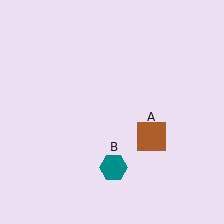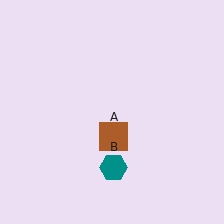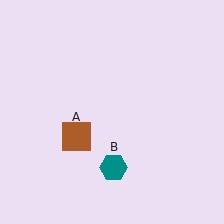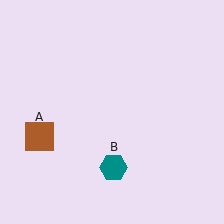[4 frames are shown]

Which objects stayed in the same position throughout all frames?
Teal hexagon (object B) remained stationary.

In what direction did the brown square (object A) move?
The brown square (object A) moved left.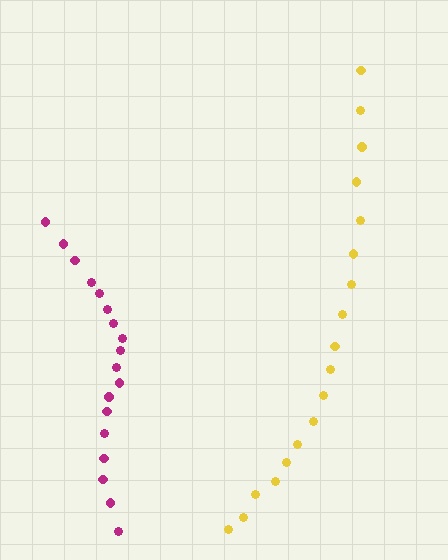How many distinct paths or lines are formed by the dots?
There are 2 distinct paths.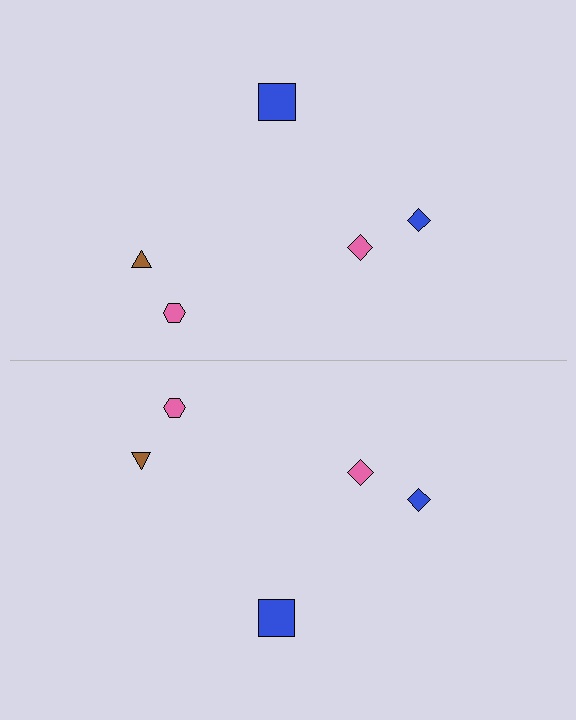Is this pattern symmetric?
Yes, this pattern has bilateral (reflection) symmetry.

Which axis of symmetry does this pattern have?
The pattern has a horizontal axis of symmetry running through the center of the image.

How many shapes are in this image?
There are 10 shapes in this image.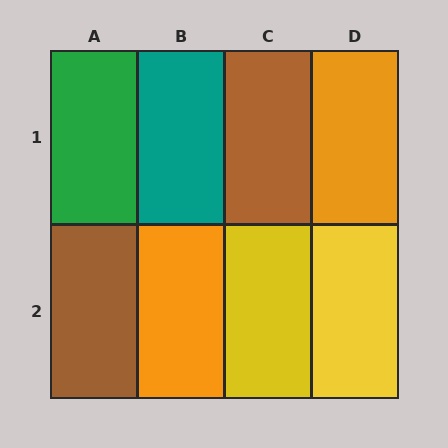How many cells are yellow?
2 cells are yellow.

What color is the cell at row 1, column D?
Orange.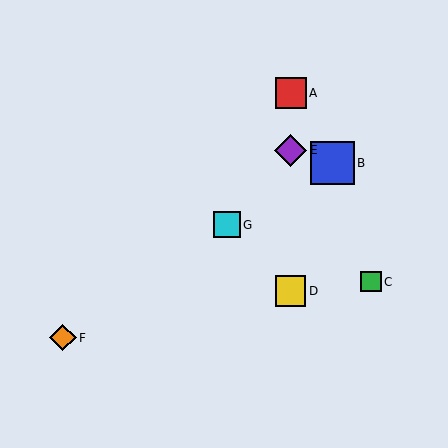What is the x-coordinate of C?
Object C is at x≈371.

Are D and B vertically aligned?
No, D is at x≈291 and B is at x≈333.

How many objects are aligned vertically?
3 objects (A, D, E) are aligned vertically.